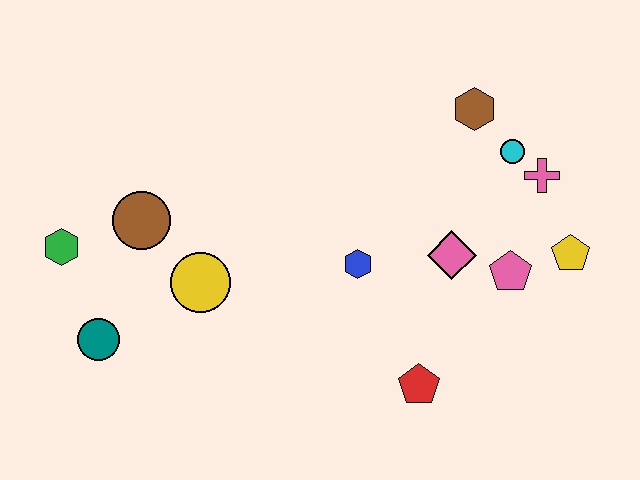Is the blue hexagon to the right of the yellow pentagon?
No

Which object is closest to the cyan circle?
The pink cross is closest to the cyan circle.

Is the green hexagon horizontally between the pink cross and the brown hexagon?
No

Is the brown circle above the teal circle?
Yes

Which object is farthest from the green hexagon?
The yellow pentagon is farthest from the green hexagon.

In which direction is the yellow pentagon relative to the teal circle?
The yellow pentagon is to the right of the teal circle.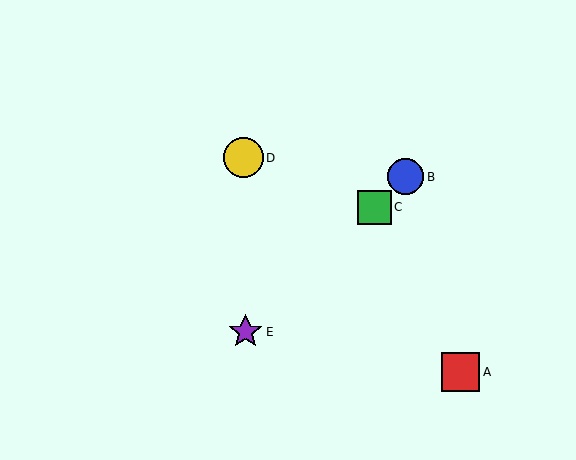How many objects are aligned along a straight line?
3 objects (B, C, E) are aligned along a straight line.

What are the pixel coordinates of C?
Object C is at (374, 207).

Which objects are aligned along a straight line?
Objects B, C, E are aligned along a straight line.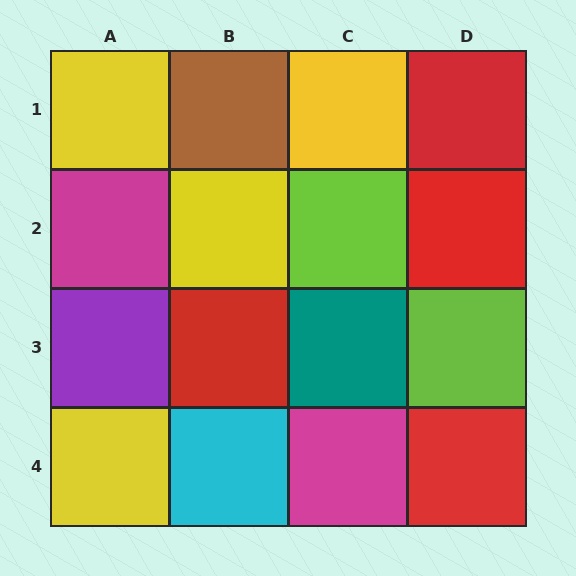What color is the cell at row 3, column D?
Lime.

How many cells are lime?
2 cells are lime.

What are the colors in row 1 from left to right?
Yellow, brown, yellow, red.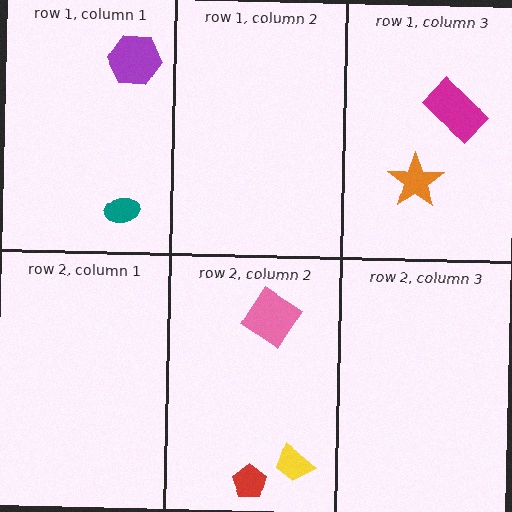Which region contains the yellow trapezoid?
The row 2, column 2 region.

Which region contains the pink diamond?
The row 2, column 2 region.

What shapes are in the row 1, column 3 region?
The magenta rectangle, the orange star.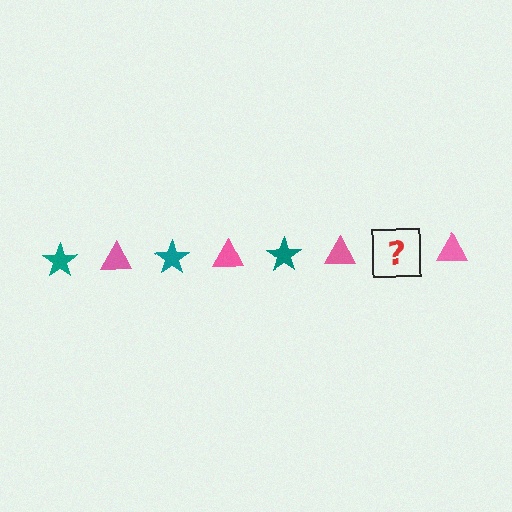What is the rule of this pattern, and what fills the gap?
The rule is that the pattern alternates between teal star and pink triangle. The gap should be filled with a teal star.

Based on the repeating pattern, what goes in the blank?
The blank should be a teal star.